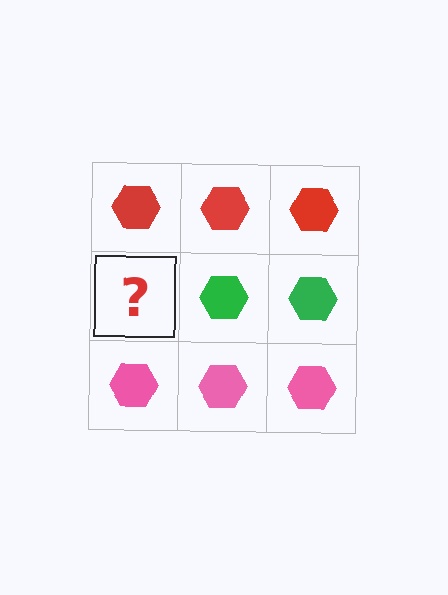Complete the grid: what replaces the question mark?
The question mark should be replaced with a green hexagon.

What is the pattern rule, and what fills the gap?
The rule is that each row has a consistent color. The gap should be filled with a green hexagon.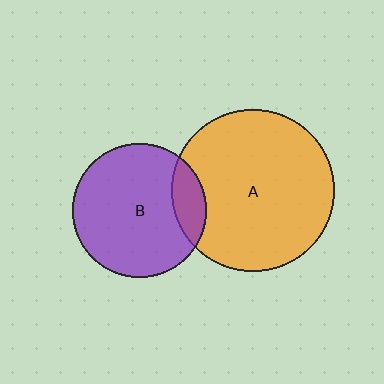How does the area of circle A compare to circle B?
Approximately 1.5 times.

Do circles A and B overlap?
Yes.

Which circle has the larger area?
Circle A (orange).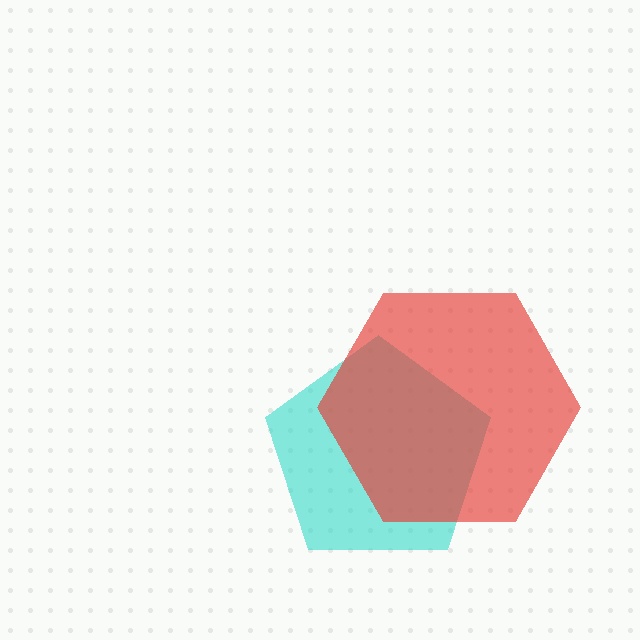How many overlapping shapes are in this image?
There are 2 overlapping shapes in the image.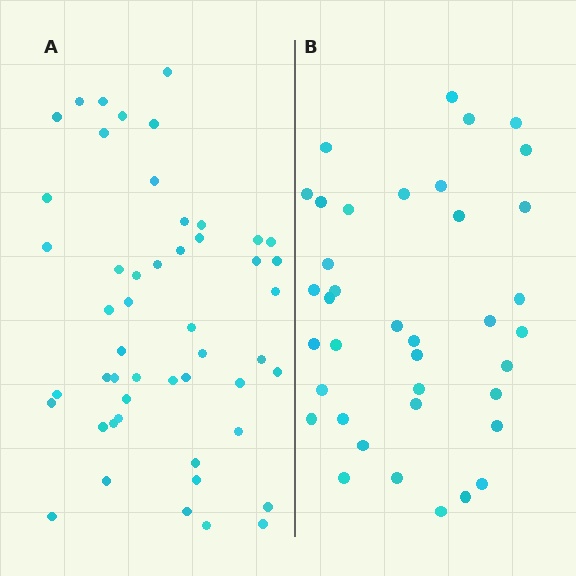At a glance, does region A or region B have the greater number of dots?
Region A (the left region) has more dots.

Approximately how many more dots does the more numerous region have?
Region A has roughly 12 or so more dots than region B.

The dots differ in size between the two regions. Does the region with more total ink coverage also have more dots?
No. Region B has more total ink coverage because its dots are larger, but region A actually contains more individual dots. Total area can be misleading — the number of items is what matters here.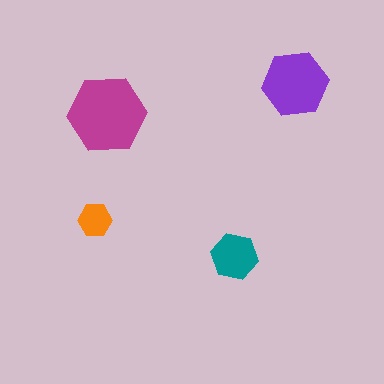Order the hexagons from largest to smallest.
the magenta one, the purple one, the teal one, the orange one.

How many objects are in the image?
There are 4 objects in the image.